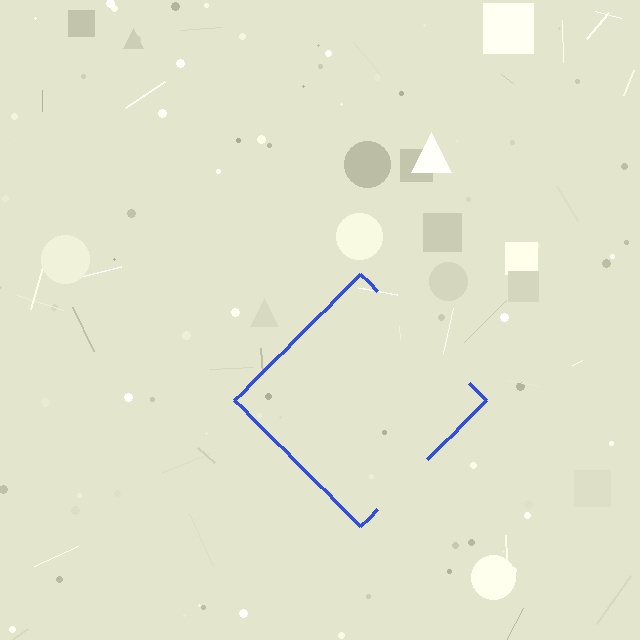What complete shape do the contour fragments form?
The contour fragments form a diamond.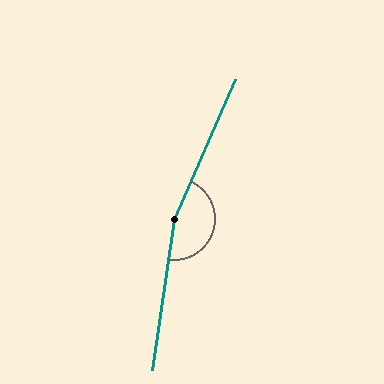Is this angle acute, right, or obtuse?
It is obtuse.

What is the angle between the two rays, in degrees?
Approximately 165 degrees.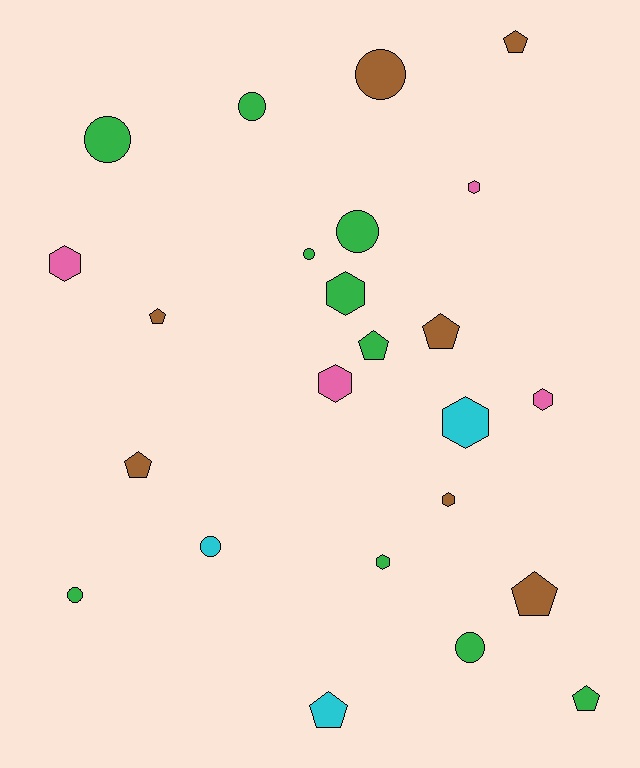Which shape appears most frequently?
Pentagon, with 8 objects.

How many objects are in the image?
There are 24 objects.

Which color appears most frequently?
Green, with 10 objects.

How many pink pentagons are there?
There are no pink pentagons.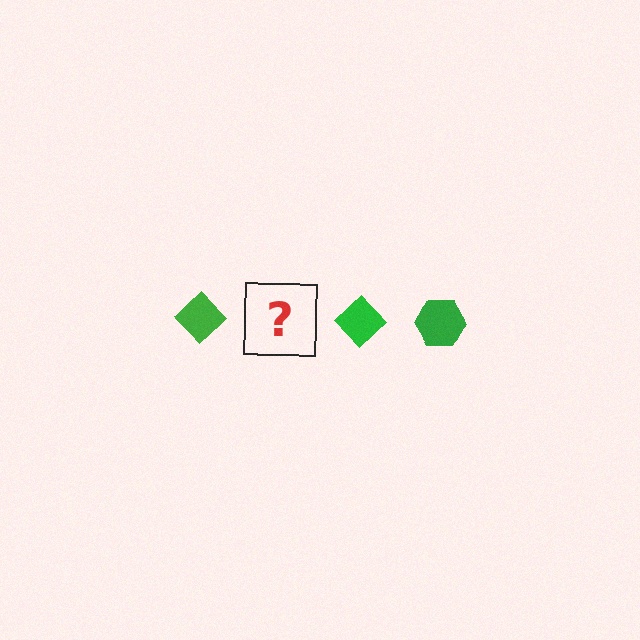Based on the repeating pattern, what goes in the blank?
The blank should be a green hexagon.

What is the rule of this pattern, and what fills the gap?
The rule is that the pattern cycles through diamond, hexagon shapes in green. The gap should be filled with a green hexagon.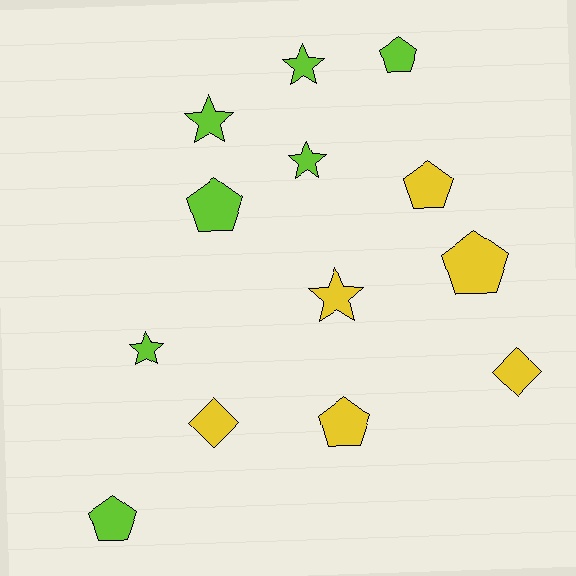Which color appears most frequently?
Lime, with 7 objects.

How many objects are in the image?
There are 13 objects.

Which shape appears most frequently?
Pentagon, with 6 objects.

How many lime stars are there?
There are 4 lime stars.